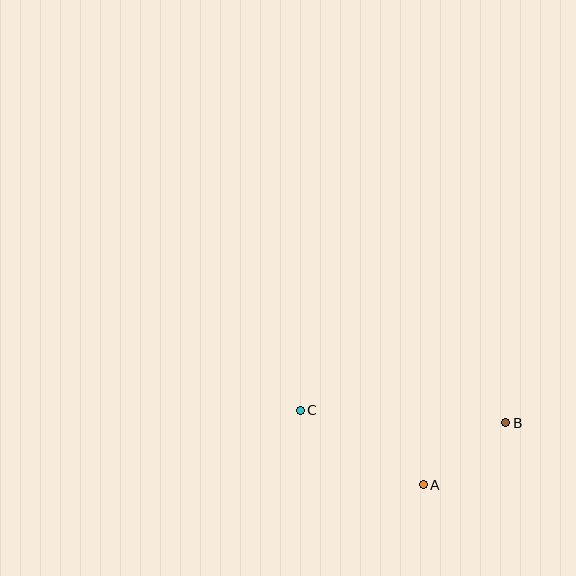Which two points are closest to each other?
Points A and B are closest to each other.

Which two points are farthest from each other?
Points B and C are farthest from each other.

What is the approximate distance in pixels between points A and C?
The distance between A and C is approximately 144 pixels.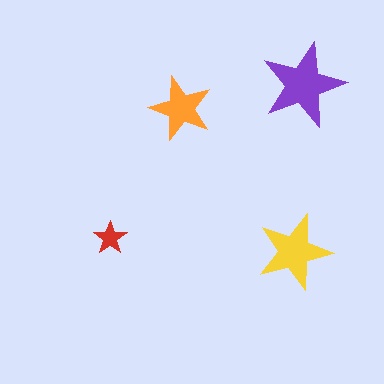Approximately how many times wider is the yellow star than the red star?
About 2 times wider.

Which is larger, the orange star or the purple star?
The purple one.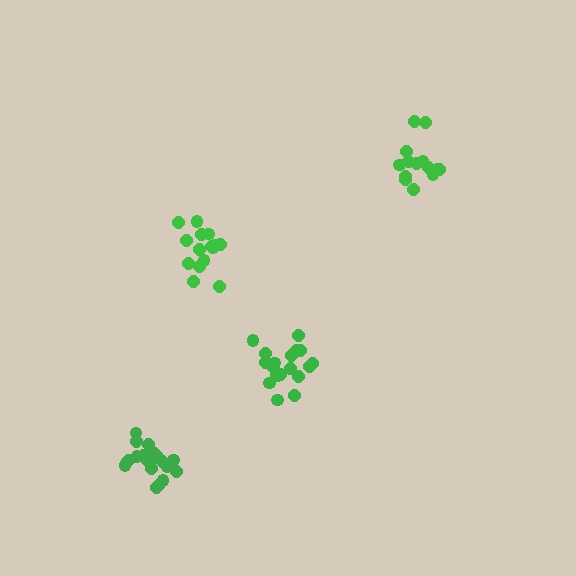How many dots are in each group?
Group 1: 15 dots, Group 2: 20 dots, Group 3: 19 dots, Group 4: 14 dots (68 total).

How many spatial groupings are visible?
There are 4 spatial groupings.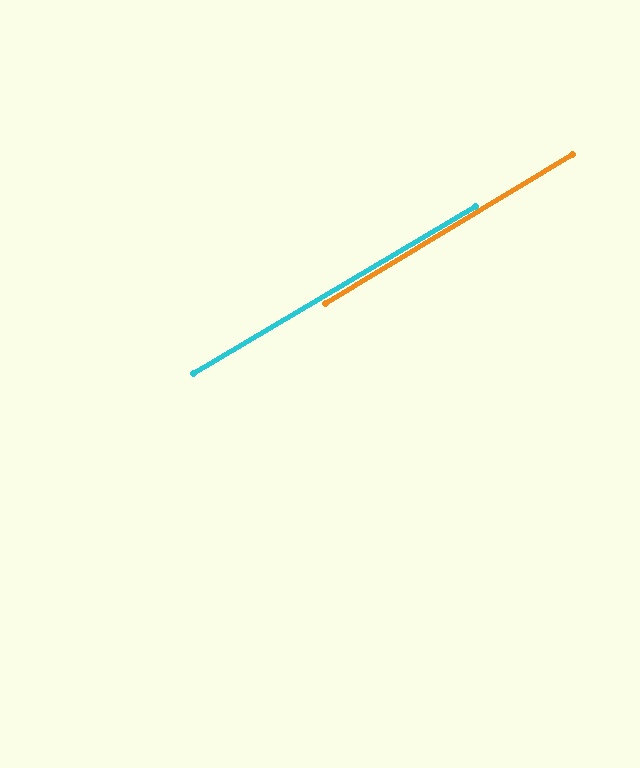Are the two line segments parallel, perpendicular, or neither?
Parallel — their directions differ by only 0.4°.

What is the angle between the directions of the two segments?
Approximately 0 degrees.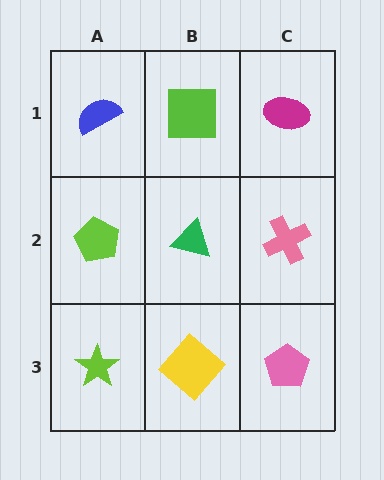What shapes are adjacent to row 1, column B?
A green triangle (row 2, column B), a blue semicircle (row 1, column A), a magenta ellipse (row 1, column C).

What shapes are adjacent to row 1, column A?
A lime pentagon (row 2, column A), a lime square (row 1, column B).